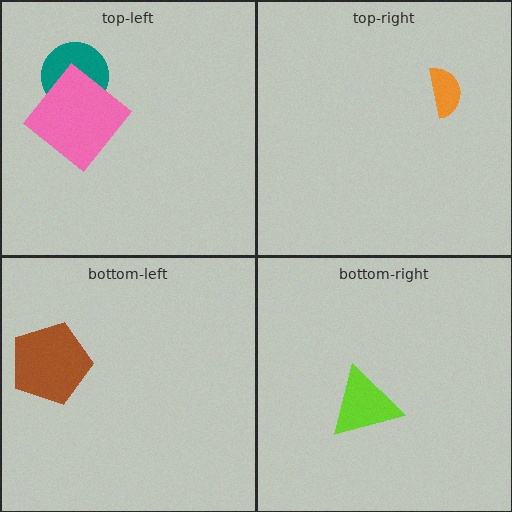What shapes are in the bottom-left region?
The brown pentagon.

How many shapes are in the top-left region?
2.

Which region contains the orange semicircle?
The top-right region.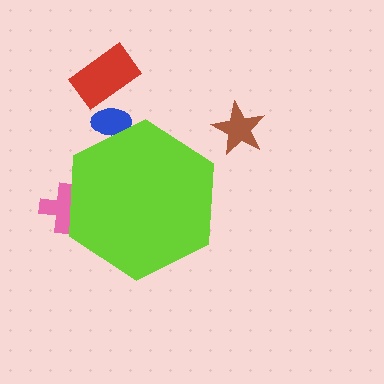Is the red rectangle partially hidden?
No, the red rectangle is fully visible.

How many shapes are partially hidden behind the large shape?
2 shapes are partially hidden.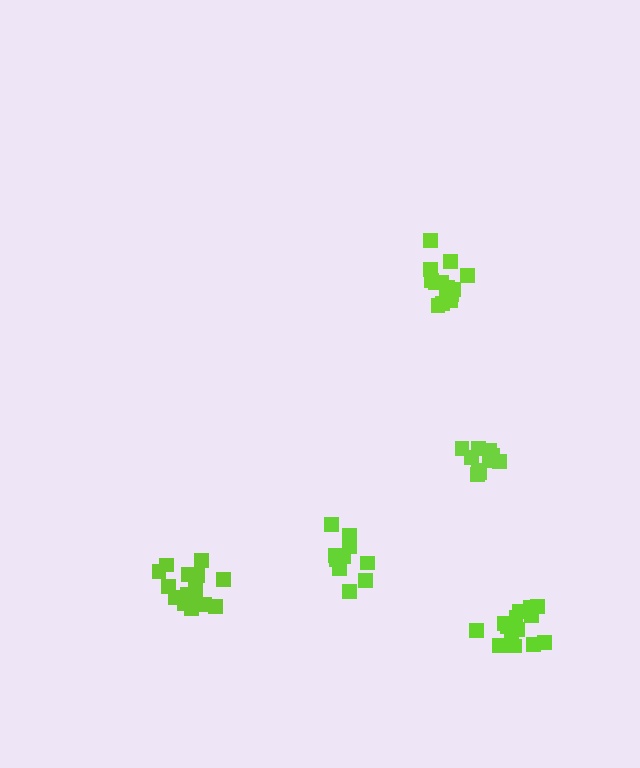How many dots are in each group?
Group 1: 14 dots, Group 2: 16 dots, Group 3: 14 dots, Group 4: 10 dots, Group 5: 10 dots (64 total).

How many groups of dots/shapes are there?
There are 5 groups.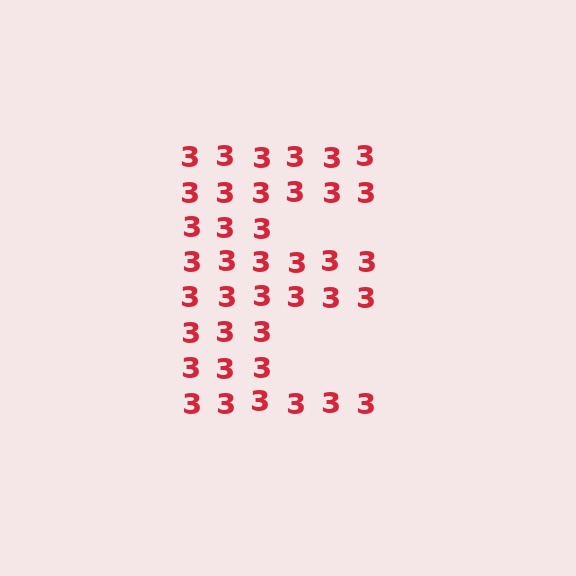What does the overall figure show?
The overall figure shows the letter E.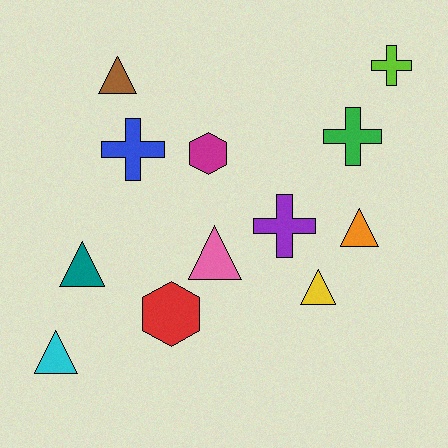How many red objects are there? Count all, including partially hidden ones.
There is 1 red object.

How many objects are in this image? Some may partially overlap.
There are 12 objects.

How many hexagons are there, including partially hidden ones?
There are 2 hexagons.